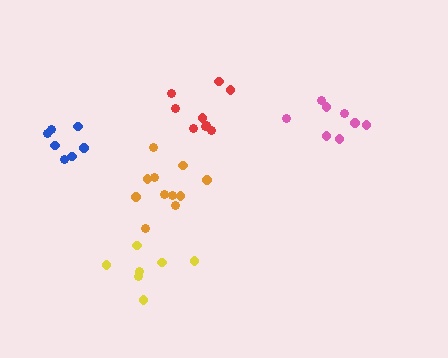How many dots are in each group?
Group 1: 7 dots, Group 2: 9 dots, Group 3: 7 dots, Group 4: 8 dots, Group 5: 11 dots (42 total).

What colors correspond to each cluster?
The clusters are colored: yellow, red, blue, pink, orange.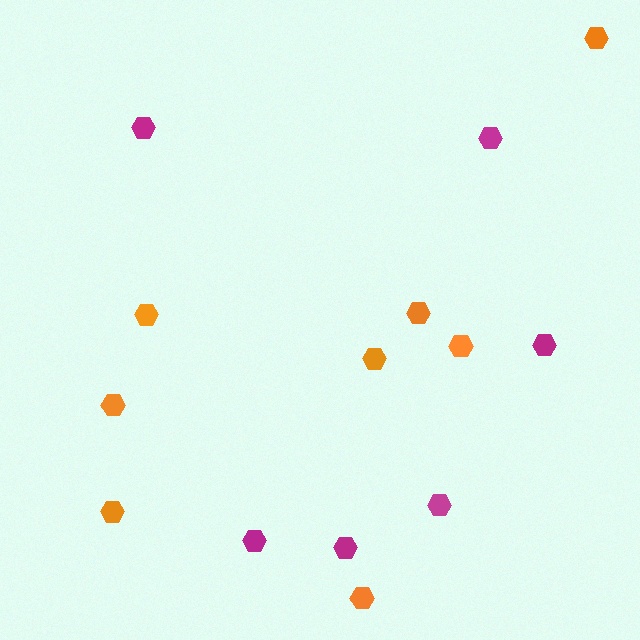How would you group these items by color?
There are 2 groups: one group of magenta hexagons (6) and one group of orange hexagons (8).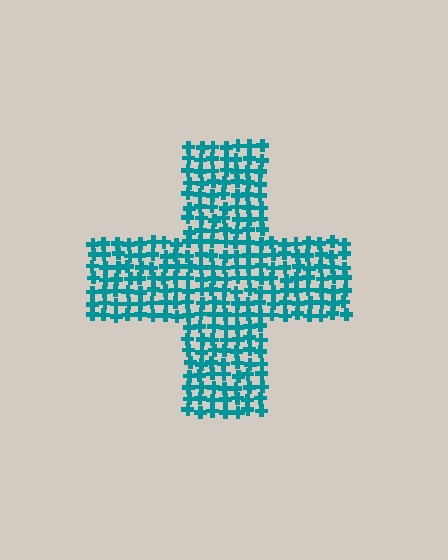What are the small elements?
The small elements are crosses.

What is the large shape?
The large shape is a cross.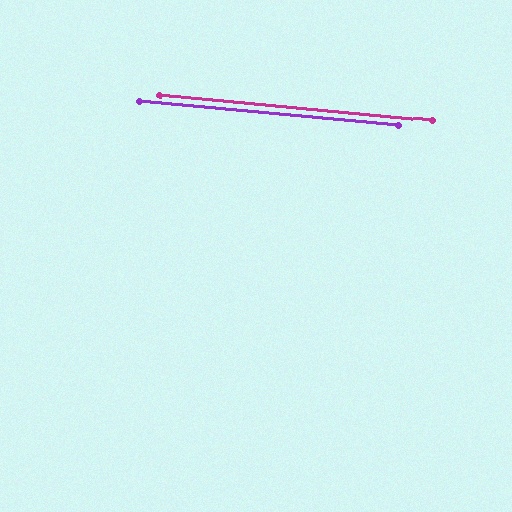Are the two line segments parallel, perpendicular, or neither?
Parallel — their directions differ by only 0.1°.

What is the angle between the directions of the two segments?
Approximately 0 degrees.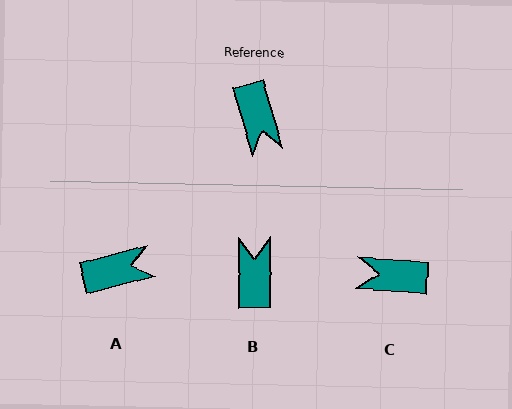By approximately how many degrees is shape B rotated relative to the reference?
Approximately 163 degrees counter-clockwise.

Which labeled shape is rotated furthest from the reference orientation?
B, about 163 degrees away.